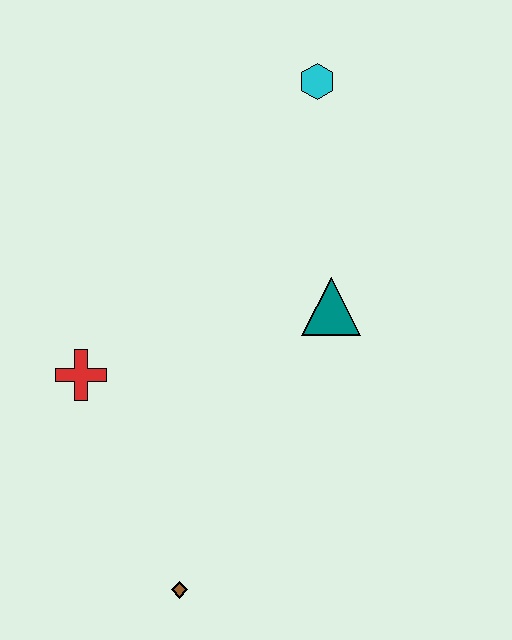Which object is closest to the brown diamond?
The red cross is closest to the brown diamond.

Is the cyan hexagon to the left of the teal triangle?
Yes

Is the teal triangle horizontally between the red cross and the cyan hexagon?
No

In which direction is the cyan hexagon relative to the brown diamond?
The cyan hexagon is above the brown diamond.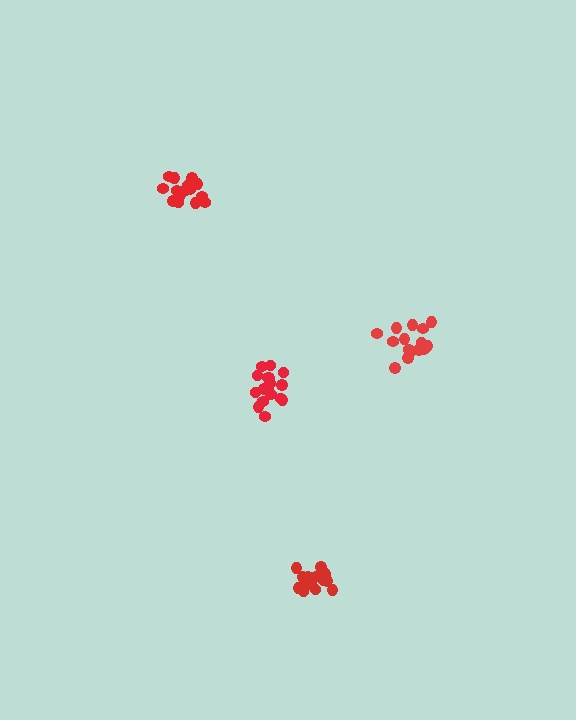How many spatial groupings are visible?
There are 4 spatial groupings.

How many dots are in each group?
Group 1: 15 dots, Group 2: 18 dots, Group 3: 18 dots, Group 4: 15 dots (66 total).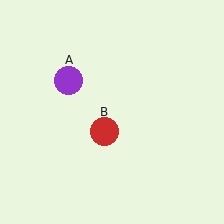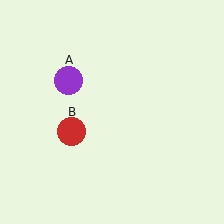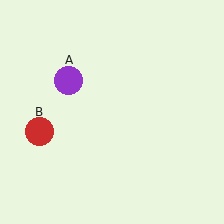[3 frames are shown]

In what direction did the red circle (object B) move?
The red circle (object B) moved left.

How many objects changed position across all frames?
1 object changed position: red circle (object B).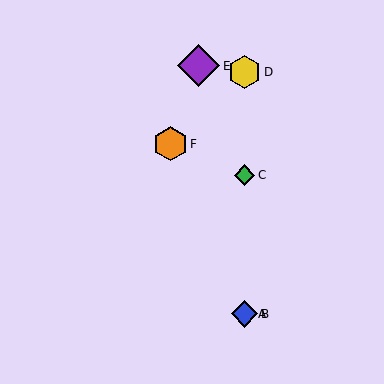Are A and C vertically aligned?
Yes, both are at x≈244.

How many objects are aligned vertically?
4 objects (A, B, C, D) are aligned vertically.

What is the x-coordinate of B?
Object B is at x≈244.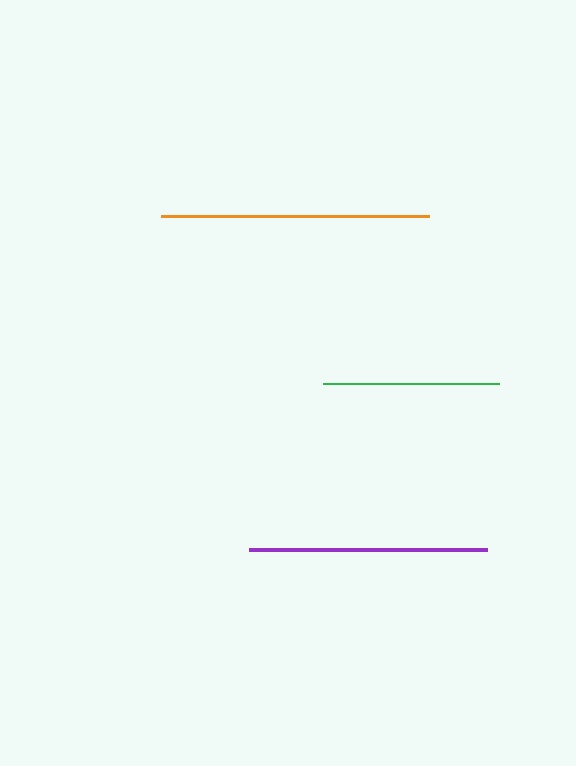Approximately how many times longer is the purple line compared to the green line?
The purple line is approximately 1.4 times the length of the green line.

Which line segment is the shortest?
The green line is the shortest at approximately 176 pixels.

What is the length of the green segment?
The green segment is approximately 176 pixels long.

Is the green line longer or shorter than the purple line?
The purple line is longer than the green line.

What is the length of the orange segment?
The orange segment is approximately 268 pixels long.